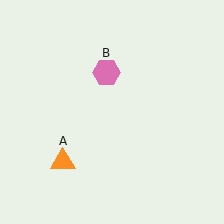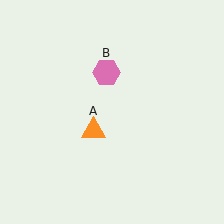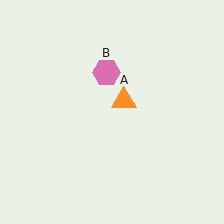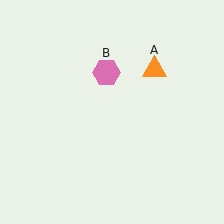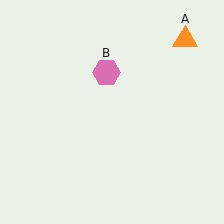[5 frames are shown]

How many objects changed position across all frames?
1 object changed position: orange triangle (object A).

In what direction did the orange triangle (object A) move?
The orange triangle (object A) moved up and to the right.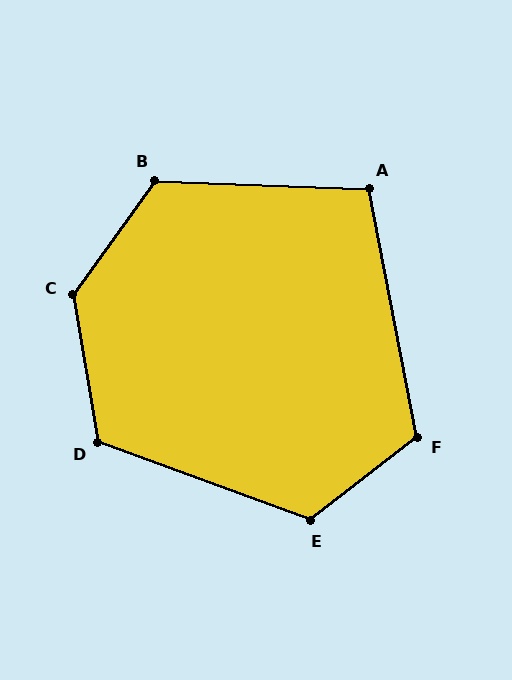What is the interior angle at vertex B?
Approximately 124 degrees (obtuse).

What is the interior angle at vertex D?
Approximately 120 degrees (obtuse).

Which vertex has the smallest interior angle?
A, at approximately 103 degrees.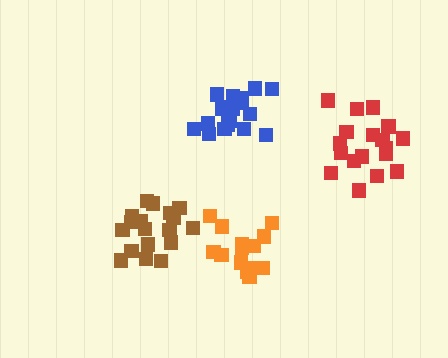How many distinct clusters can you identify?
There are 4 distinct clusters.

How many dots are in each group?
Group 1: 18 dots, Group 2: 18 dots, Group 3: 20 dots, Group 4: 14 dots (70 total).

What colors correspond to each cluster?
The clusters are colored: brown, red, blue, orange.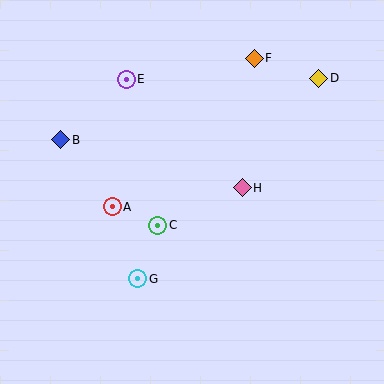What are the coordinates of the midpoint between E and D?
The midpoint between E and D is at (223, 79).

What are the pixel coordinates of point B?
Point B is at (61, 140).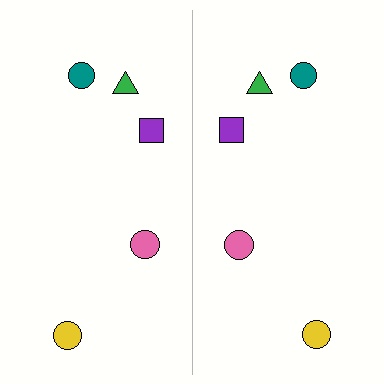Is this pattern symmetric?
Yes, this pattern has bilateral (reflection) symmetry.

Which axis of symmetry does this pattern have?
The pattern has a vertical axis of symmetry running through the center of the image.